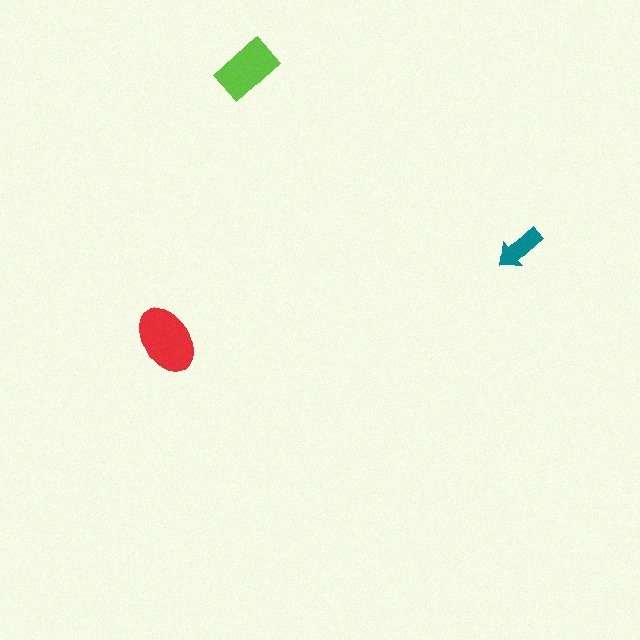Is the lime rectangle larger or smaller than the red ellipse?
Smaller.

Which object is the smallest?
The teal arrow.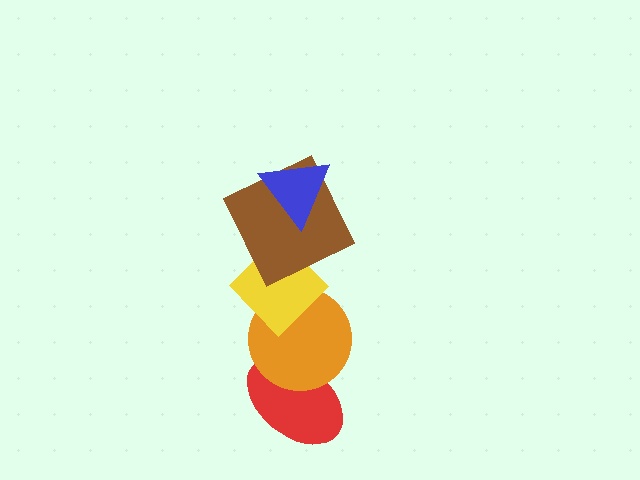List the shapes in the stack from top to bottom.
From top to bottom: the blue triangle, the brown square, the yellow diamond, the orange circle, the red ellipse.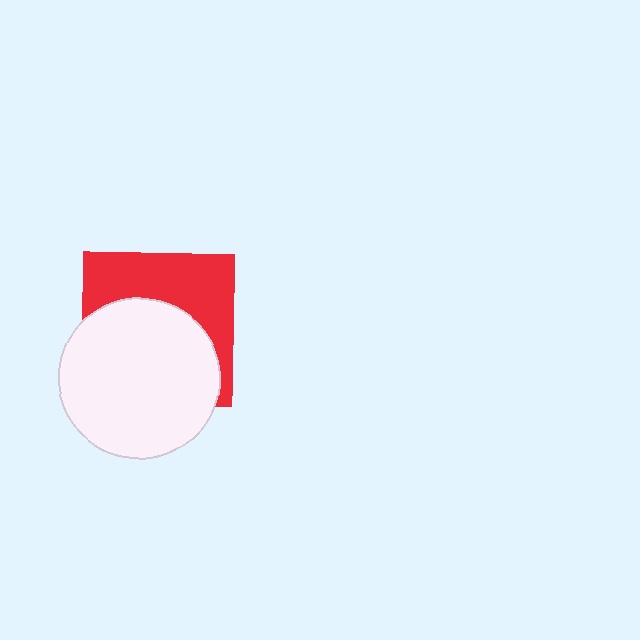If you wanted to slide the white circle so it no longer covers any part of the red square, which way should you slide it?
Slide it down — that is the most direct way to separate the two shapes.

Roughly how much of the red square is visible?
A small part of it is visible (roughly 43%).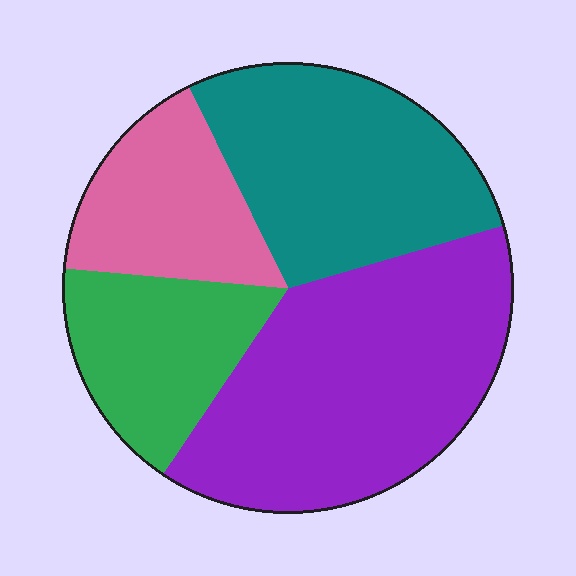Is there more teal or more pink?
Teal.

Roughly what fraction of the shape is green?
Green takes up between a sixth and a third of the shape.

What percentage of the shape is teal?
Teal covers roughly 30% of the shape.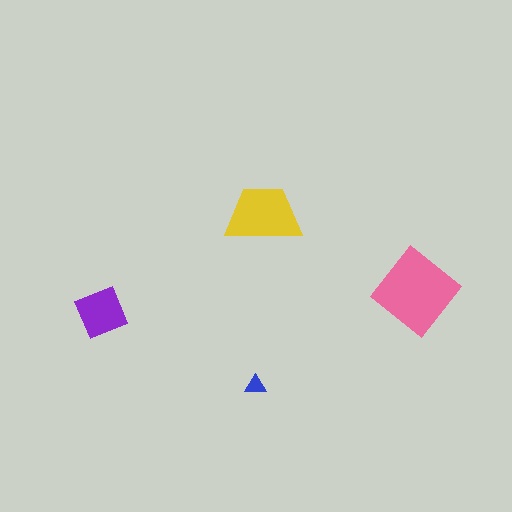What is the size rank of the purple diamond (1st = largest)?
3rd.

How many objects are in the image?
There are 4 objects in the image.